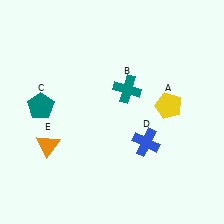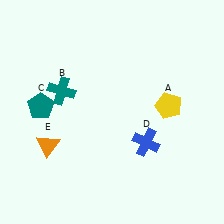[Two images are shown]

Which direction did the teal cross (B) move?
The teal cross (B) moved left.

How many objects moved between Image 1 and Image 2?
1 object moved between the two images.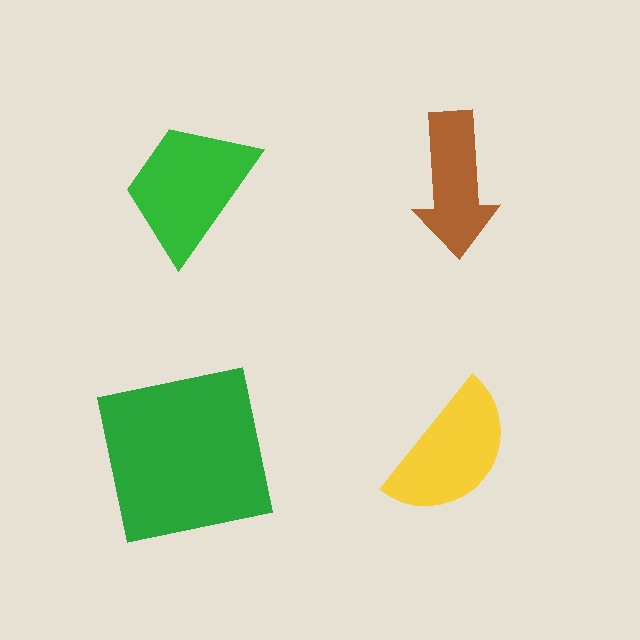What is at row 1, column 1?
A green trapezoid.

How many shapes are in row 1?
2 shapes.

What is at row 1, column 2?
A brown arrow.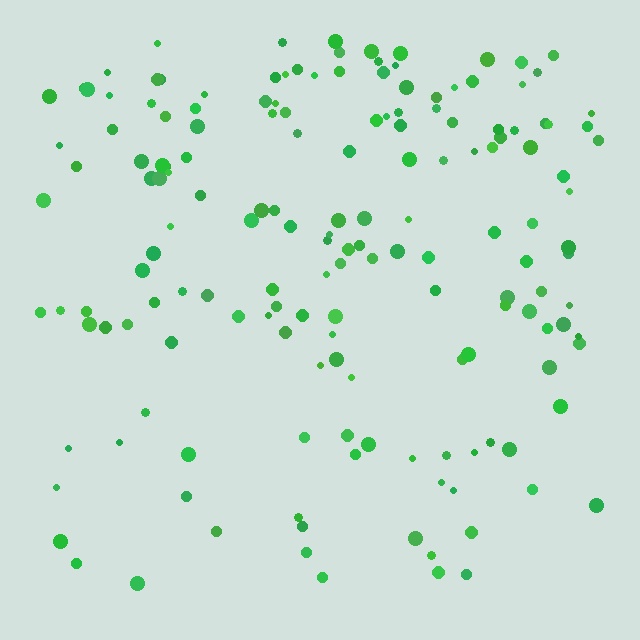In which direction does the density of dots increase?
From bottom to top, with the top side densest.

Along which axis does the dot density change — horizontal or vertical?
Vertical.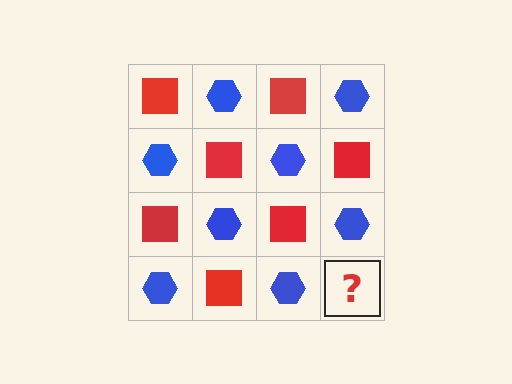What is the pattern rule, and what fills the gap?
The rule is that it alternates red square and blue hexagon in a checkerboard pattern. The gap should be filled with a red square.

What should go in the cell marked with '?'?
The missing cell should contain a red square.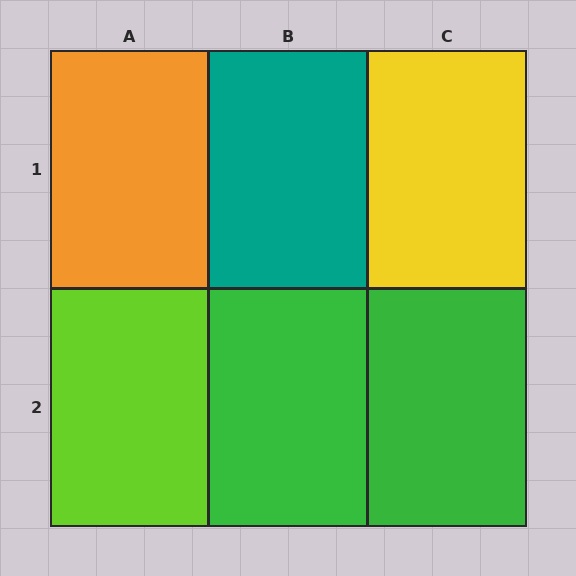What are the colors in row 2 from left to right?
Lime, green, green.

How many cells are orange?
1 cell is orange.